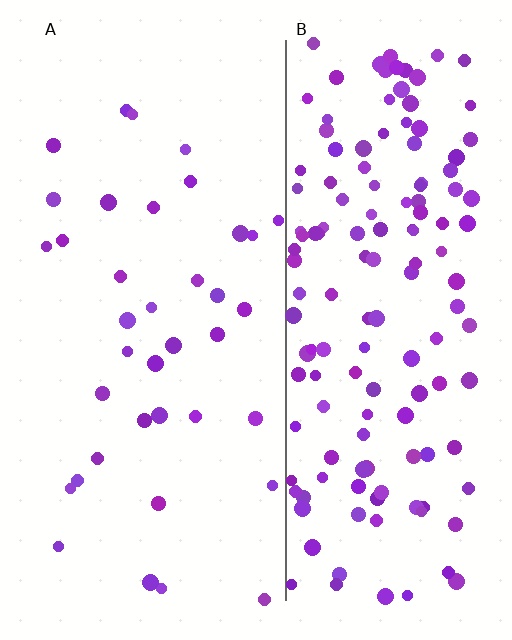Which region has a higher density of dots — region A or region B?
B (the right).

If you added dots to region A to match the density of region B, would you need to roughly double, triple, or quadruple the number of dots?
Approximately quadruple.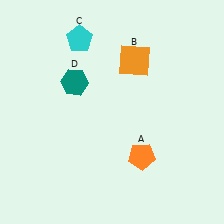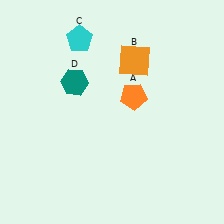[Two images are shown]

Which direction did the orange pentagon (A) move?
The orange pentagon (A) moved up.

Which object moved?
The orange pentagon (A) moved up.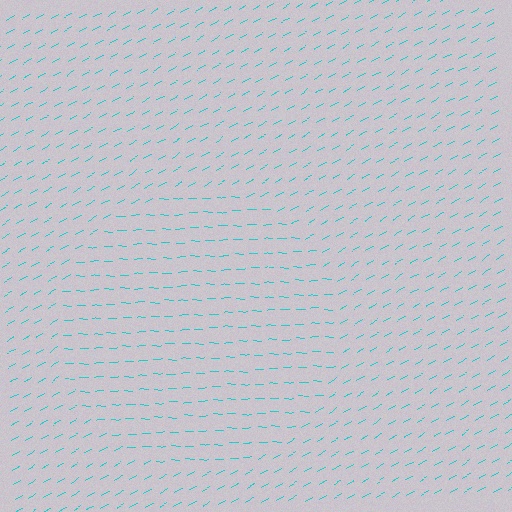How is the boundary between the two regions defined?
The boundary is defined purely by a change in line orientation (approximately 32 degrees difference). All lines are the same color and thickness.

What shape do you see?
I see a circle.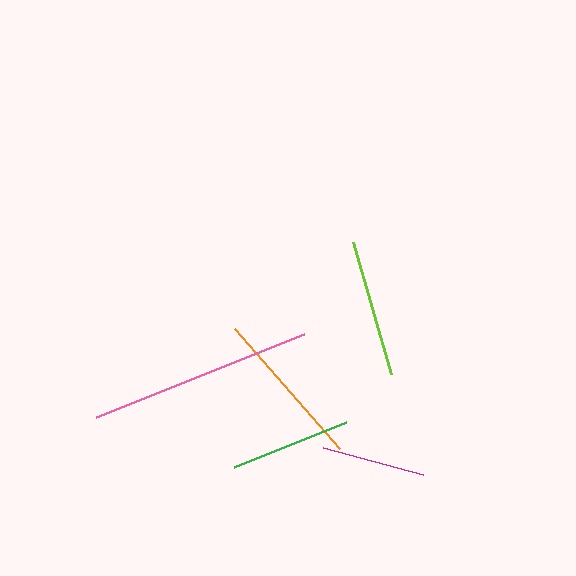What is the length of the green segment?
The green segment is approximately 121 pixels long.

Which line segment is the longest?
The pink line is the longest at approximately 224 pixels.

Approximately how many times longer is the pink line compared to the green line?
The pink line is approximately 1.9 times the length of the green line.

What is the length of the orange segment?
The orange segment is approximately 159 pixels long.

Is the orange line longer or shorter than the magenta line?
The orange line is longer than the magenta line.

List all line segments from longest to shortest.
From longest to shortest: pink, orange, lime, green, magenta.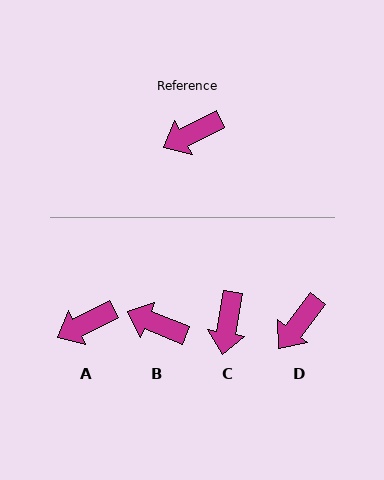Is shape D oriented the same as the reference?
No, it is off by about 25 degrees.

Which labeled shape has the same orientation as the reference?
A.